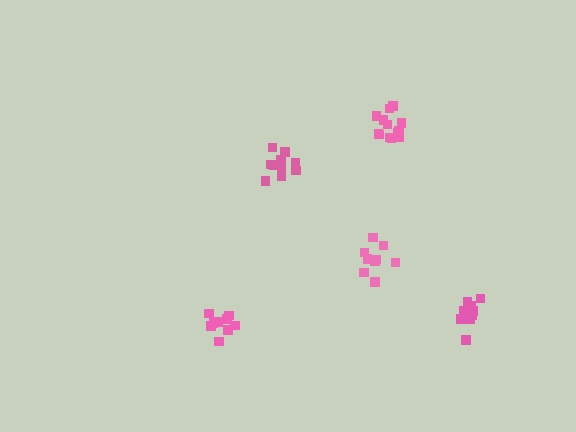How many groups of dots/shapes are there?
There are 5 groups.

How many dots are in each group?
Group 1: 9 dots, Group 2: 10 dots, Group 3: 9 dots, Group 4: 14 dots, Group 5: 10 dots (52 total).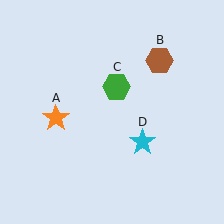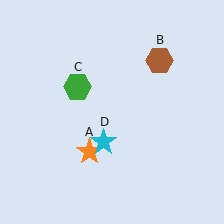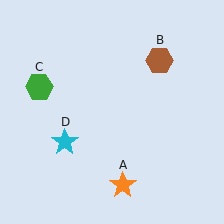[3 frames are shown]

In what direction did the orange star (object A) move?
The orange star (object A) moved down and to the right.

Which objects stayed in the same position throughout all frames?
Brown hexagon (object B) remained stationary.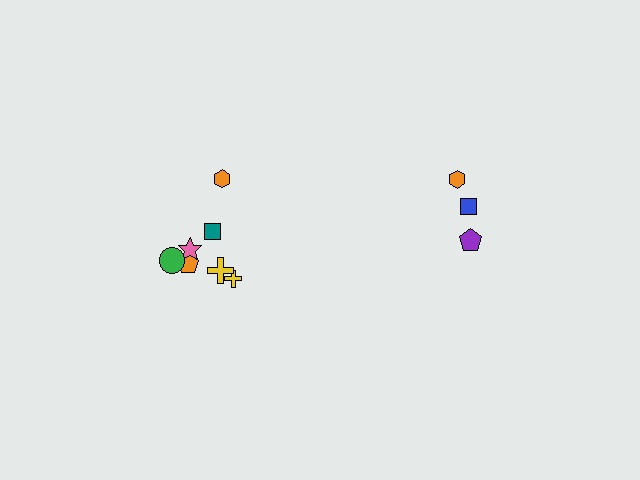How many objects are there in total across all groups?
There are 10 objects.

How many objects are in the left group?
There are 7 objects.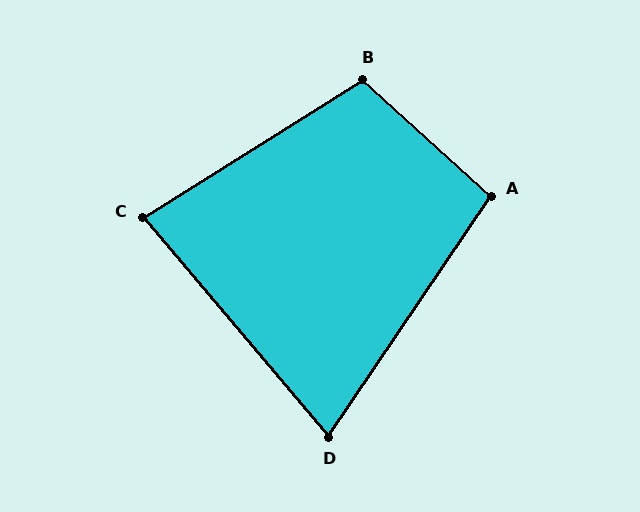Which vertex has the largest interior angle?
B, at approximately 106 degrees.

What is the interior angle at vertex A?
Approximately 98 degrees (obtuse).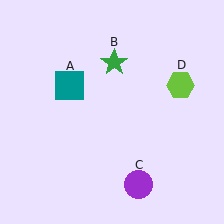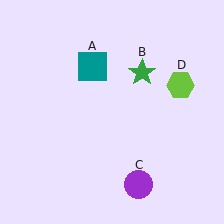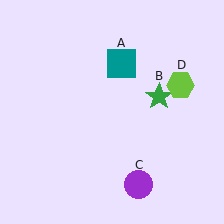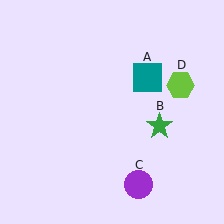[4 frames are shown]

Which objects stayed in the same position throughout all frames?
Purple circle (object C) and lime hexagon (object D) remained stationary.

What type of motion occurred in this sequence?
The teal square (object A), green star (object B) rotated clockwise around the center of the scene.